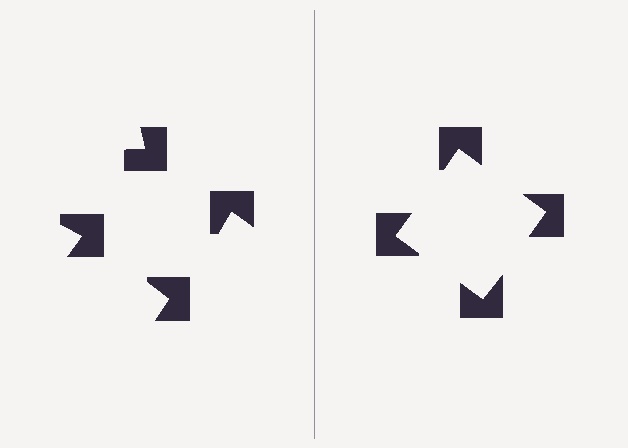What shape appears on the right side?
An illusory square.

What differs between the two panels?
The notched squares are positioned identically on both sides; only the wedge orientations differ. On the right they align to a square; on the left they are misaligned.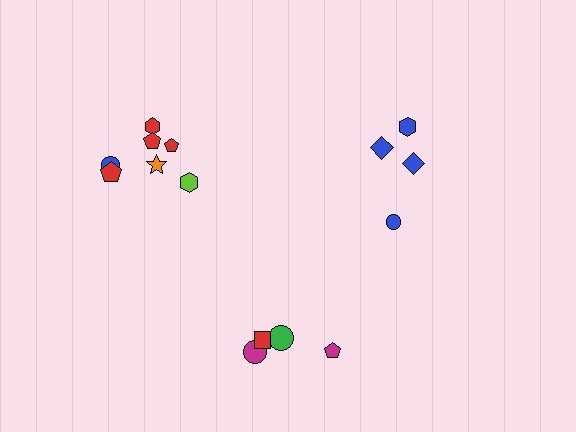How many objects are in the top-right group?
There are 4 objects.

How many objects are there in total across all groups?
There are 15 objects.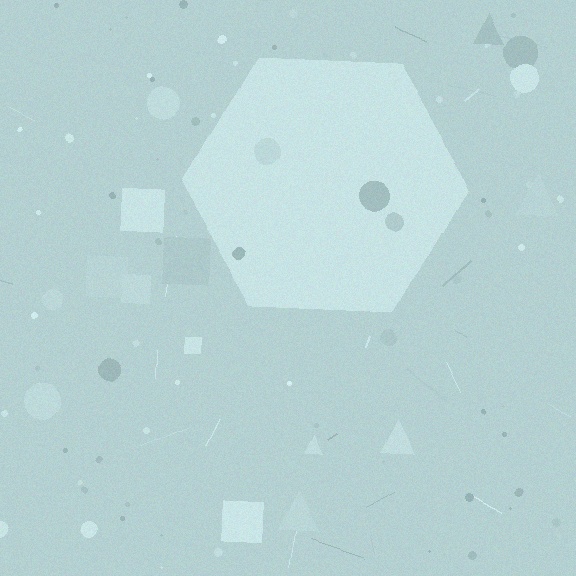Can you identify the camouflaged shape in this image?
The camouflaged shape is a hexagon.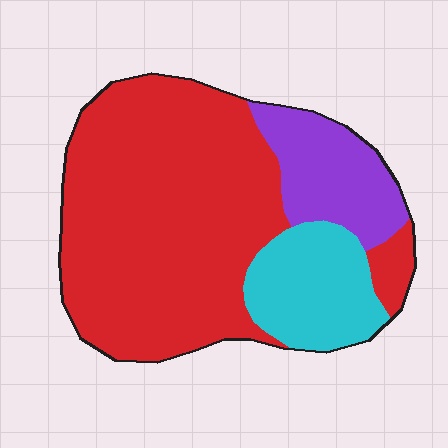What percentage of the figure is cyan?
Cyan covers around 15% of the figure.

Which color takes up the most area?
Red, at roughly 65%.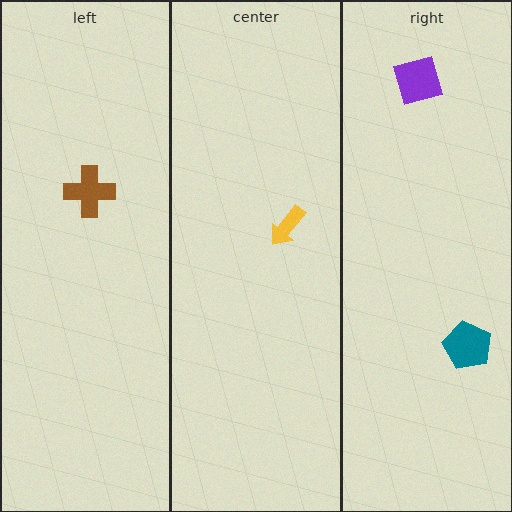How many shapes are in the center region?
1.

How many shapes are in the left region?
1.